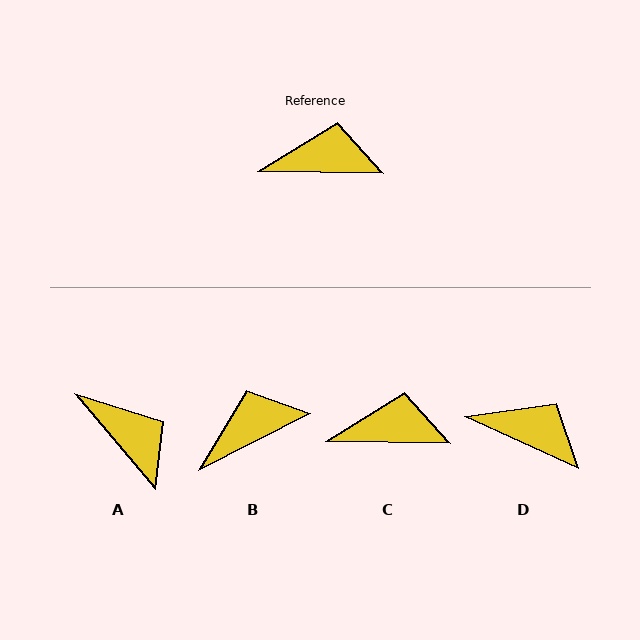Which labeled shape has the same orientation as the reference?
C.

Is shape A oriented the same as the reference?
No, it is off by about 49 degrees.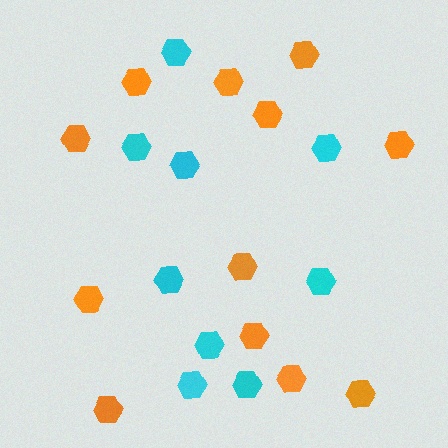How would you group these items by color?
There are 2 groups: one group of cyan hexagons (9) and one group of orange hexagons (12).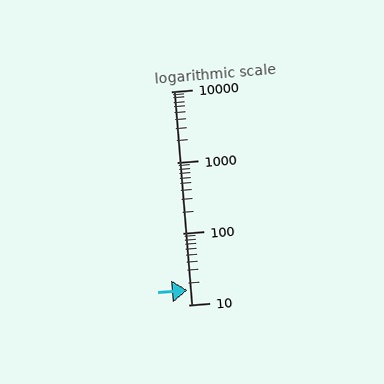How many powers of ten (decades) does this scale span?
The scale spans 3 decades, from 10 to 10000.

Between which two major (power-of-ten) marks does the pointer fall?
The pointer is between 10 and 100.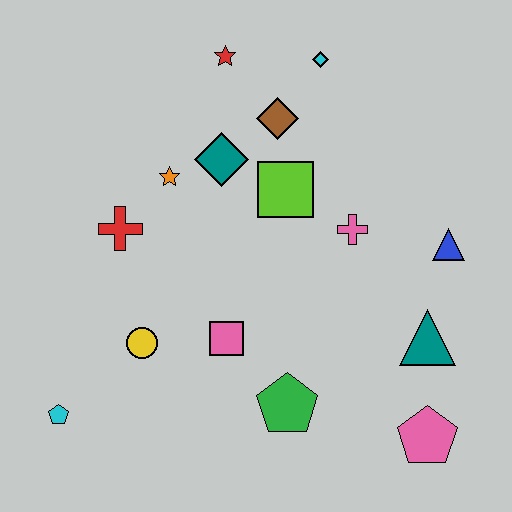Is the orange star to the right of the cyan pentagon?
Yes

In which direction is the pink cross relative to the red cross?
The pink cross is to the right of the red cross.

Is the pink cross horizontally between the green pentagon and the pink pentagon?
Yes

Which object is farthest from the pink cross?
The cyan pentagon is farthest from the pink cross.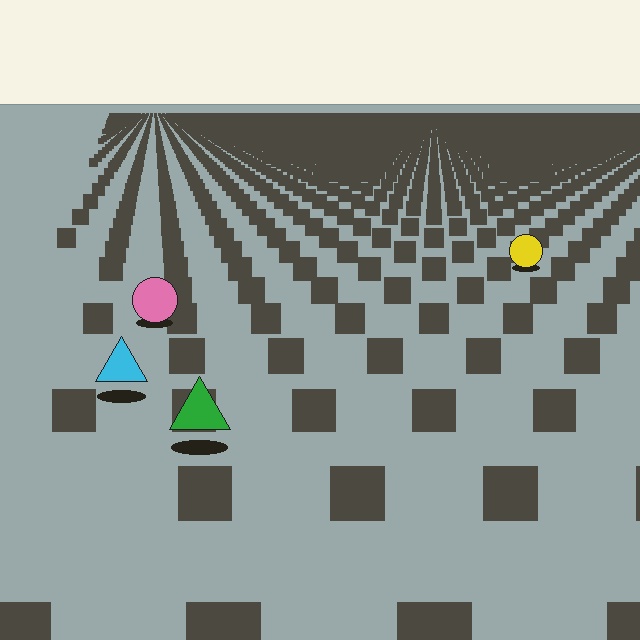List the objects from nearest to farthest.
From nearest to farthest: the green triangle, the cyan triangle, the pink circle, the yellow circle.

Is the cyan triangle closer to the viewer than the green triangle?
No. The green triangle is closer — you can tell from the texture gradient: the ground texture is coarser near it.